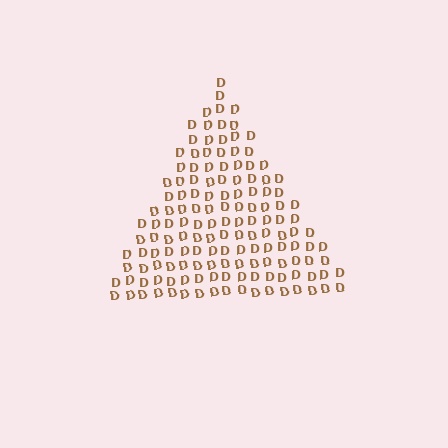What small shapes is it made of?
It is made of small letter D's.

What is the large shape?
The large shape is a triangle.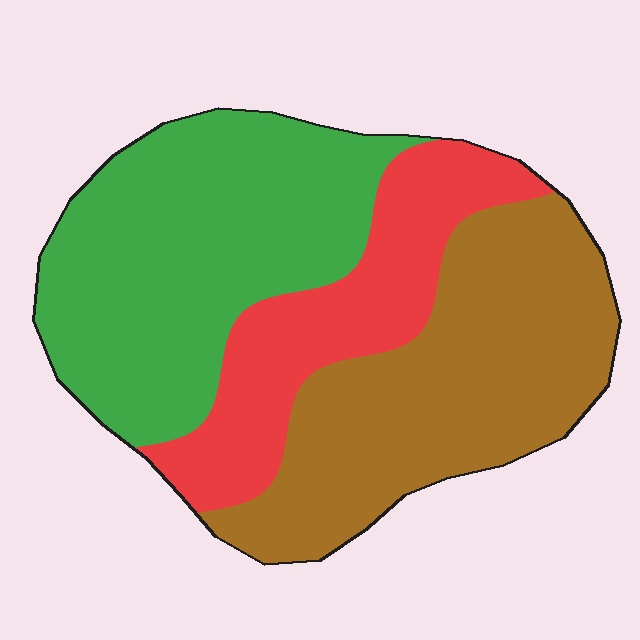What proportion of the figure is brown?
Brown covers about 40% of the figure.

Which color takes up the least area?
Red, at roughly 25%.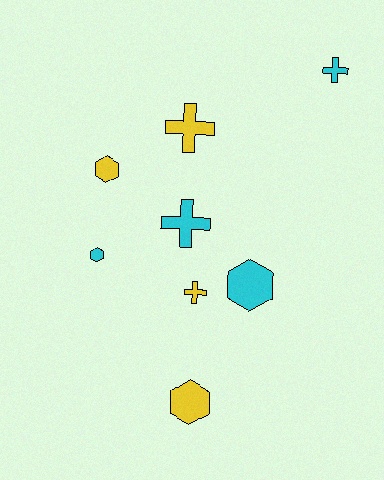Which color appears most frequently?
Cyan, with 4 objects.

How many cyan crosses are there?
There are 2 cyan crosses.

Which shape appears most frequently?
Cross, with 4 objects.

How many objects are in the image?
There are 8 objects.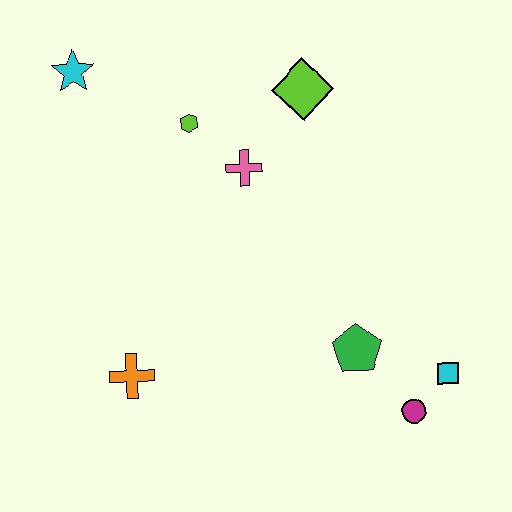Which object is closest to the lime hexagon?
The pink cross is closest to the lime hexagon.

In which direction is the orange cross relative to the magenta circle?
The orange cross is to the left of the magenta circle.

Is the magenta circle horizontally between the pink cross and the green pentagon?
No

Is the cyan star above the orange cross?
Yes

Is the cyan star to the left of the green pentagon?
Yes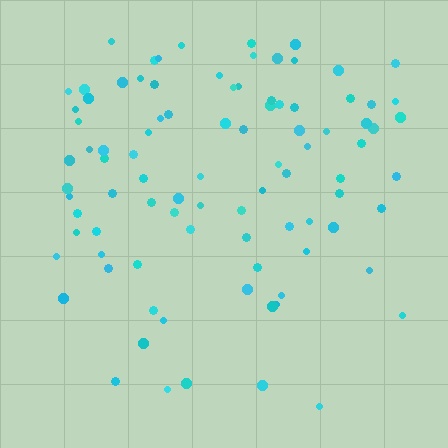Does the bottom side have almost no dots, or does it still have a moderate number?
Still a moderate number, just noticeably fewer than the top.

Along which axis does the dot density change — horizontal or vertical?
Vertical.